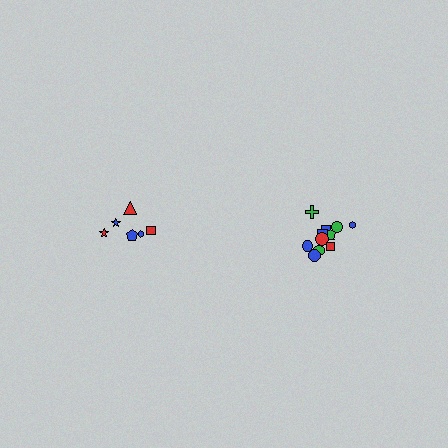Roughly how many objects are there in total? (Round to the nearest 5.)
Roughly 20 objects in total.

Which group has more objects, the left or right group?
The right group.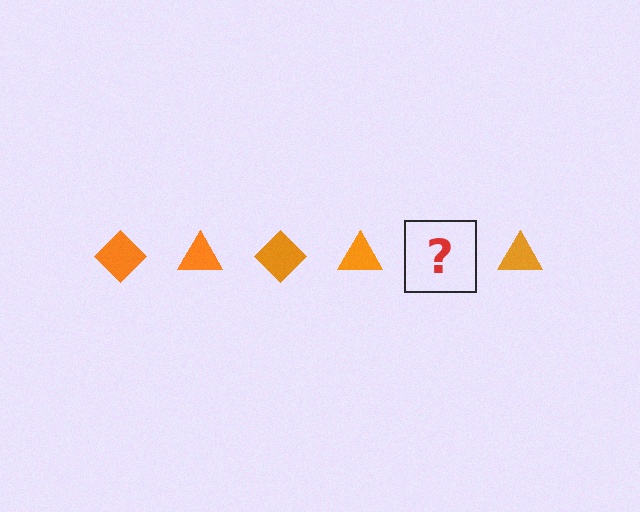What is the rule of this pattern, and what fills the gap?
The rule is that the pattern cycles through diamond, triangle shapes in orange. The gap should be filled with an orange diamond.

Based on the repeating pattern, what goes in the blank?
The blank should be an orange diamond.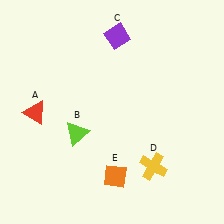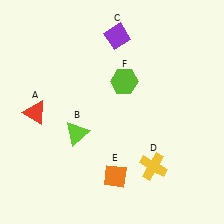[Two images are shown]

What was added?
A lime hexagon (F) was added in Image 2.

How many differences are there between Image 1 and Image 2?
There is 1 difference between the two images.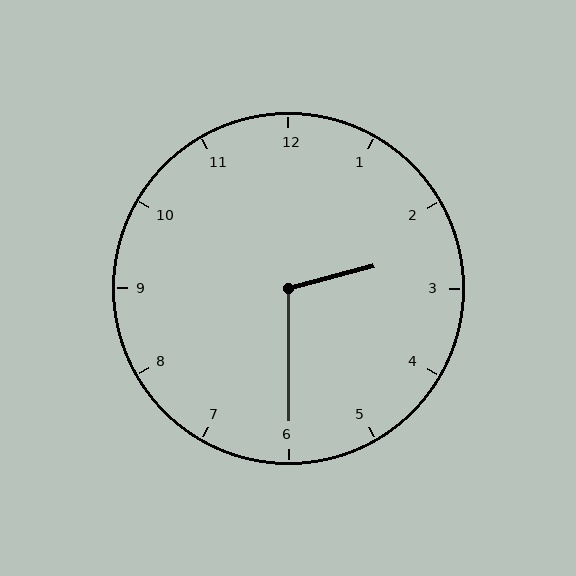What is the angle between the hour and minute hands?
Approximately 105 degrees.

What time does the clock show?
2:30.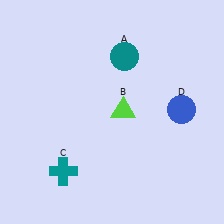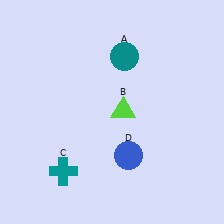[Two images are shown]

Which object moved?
The blue circle (D) moved left.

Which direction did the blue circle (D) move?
The blue circle (D) moved left.